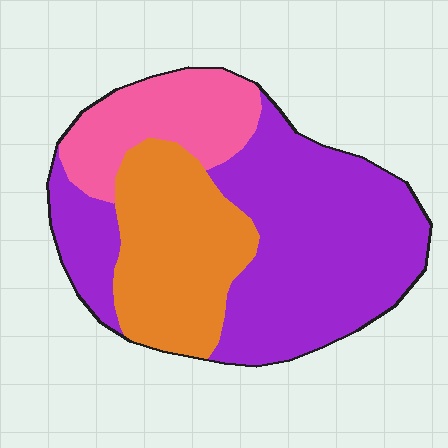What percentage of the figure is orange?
Orange takes up about one quarter (1/4) of the figure.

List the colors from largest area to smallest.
From largest to smallest: purple, orange, pink.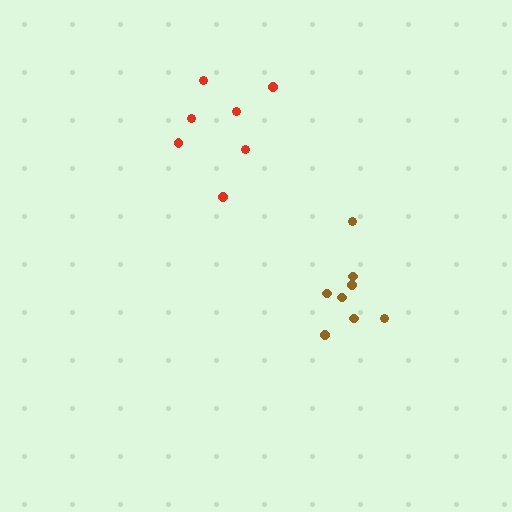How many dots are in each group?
Group 1: 8 dots, Group 2: 7 dots (15 total).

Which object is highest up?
The red cluster is topmost.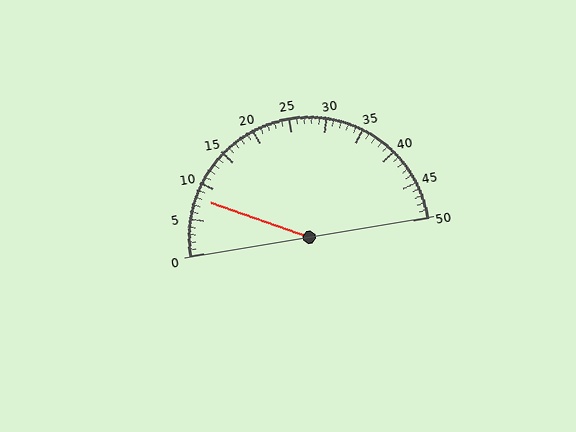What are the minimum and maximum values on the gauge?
The gauge ranges from 0 to 50.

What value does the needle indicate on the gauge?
The needle indicates approximately 8.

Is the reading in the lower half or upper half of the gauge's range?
The reading is in the lower half of the range (0 to 50).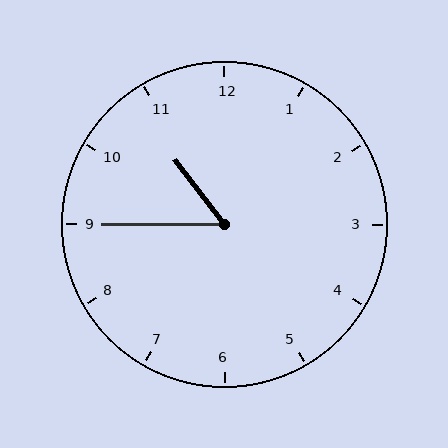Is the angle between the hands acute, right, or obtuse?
It is acute.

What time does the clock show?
10:45.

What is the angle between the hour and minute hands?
Approximately 52 degrees.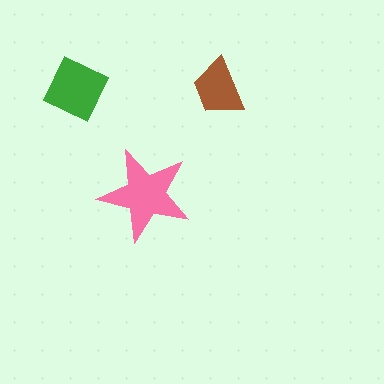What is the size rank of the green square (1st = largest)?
2nd.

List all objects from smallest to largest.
The brown trapezoid, the green square, the pink star.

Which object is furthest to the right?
The brown trapezoid is rightmost.